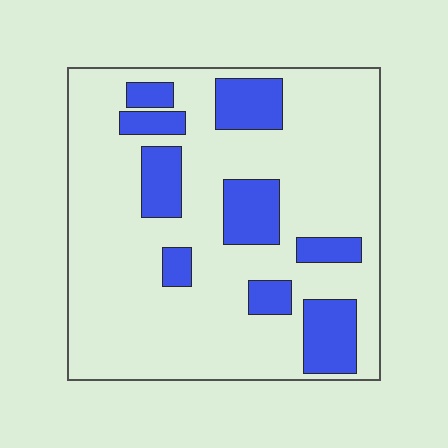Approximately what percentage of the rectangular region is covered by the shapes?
Approximately 20%.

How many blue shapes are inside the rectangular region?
9.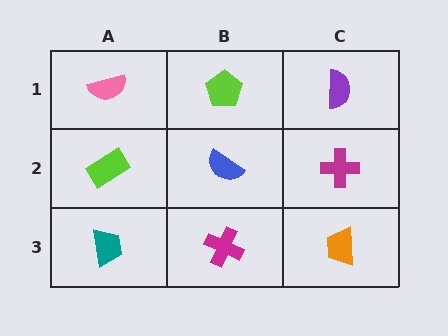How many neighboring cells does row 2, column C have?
3.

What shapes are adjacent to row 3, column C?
A magenta cross (row 2, column C), a magenta cross (row 3, column B).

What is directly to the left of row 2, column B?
A lime rectangle.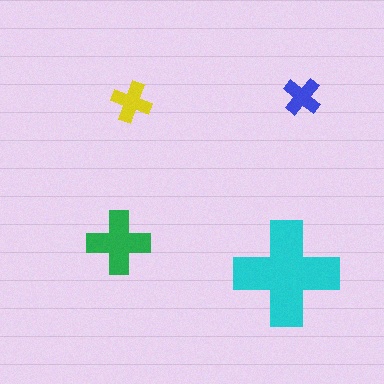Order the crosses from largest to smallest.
the cyan one, the green one, the yellow one, the blue one.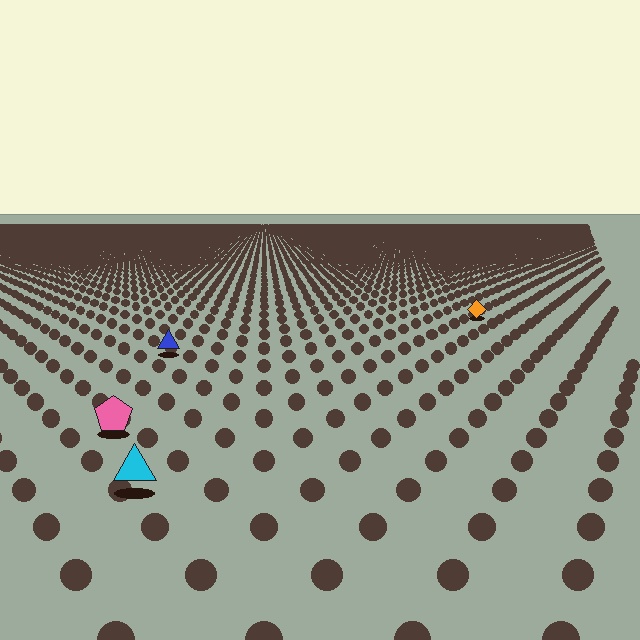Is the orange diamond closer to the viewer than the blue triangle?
No. The blue triangle is closer — you can tell from the texture gradient: the ground texture is coarser near it.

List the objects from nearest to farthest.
From nearest to farthest: the cyan triangle, the pink pentagon, the blue triangle, the orange diamond.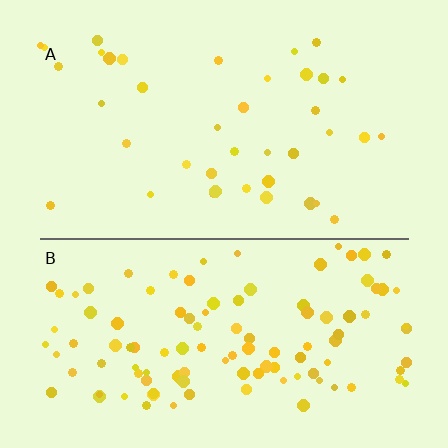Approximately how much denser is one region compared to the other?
Approximately 2.8× — region B over region A.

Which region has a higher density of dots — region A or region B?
B (the bottom).